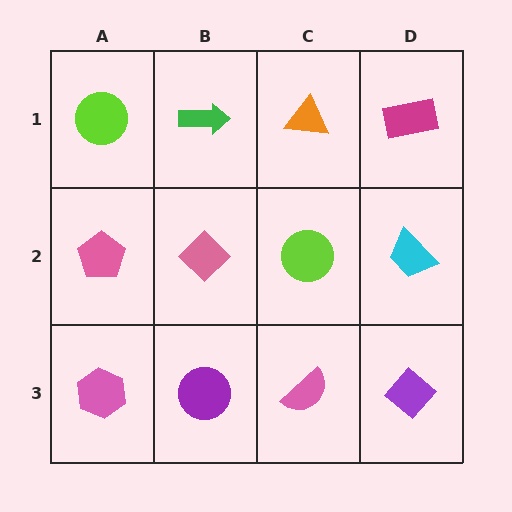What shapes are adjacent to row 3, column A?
A pink pentagon (row 2, column A), a purple circle (row 3, column B).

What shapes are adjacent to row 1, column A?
A pink pentagon (row 2, column A), a green arrow (row 1, column B).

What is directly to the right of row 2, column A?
A pink diamond.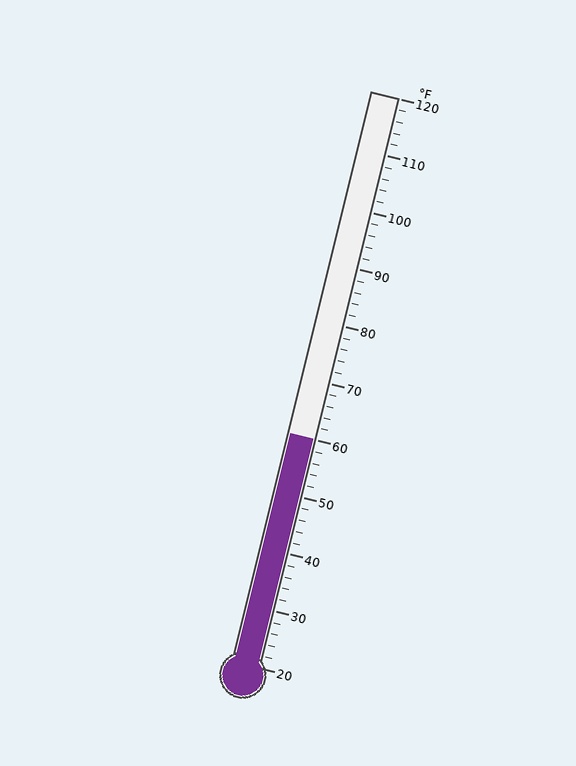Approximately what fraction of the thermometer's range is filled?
The thermometer is filled to approximately 40% of its range.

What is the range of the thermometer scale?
The thermometer scale ranges from 20°F to 120°F.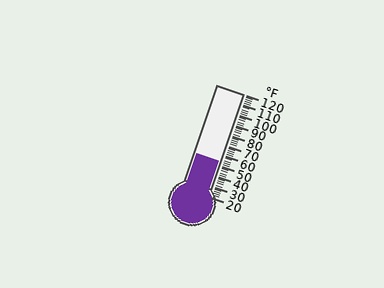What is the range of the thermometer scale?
The thermometer scale ranges from 20°F to 120°F.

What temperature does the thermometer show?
The thermometer shows approximately 54°F.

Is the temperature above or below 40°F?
The temperature is above 40°F.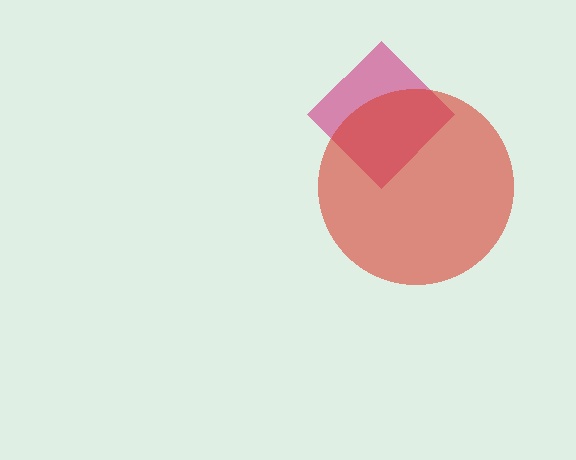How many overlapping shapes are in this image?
There are 2 overlapping shapes in the image.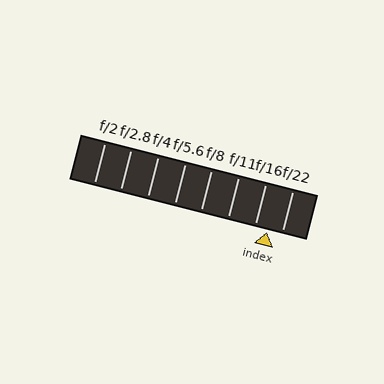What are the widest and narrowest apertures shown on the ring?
The widest aperture shown is f/2 and the narrowest is f/22.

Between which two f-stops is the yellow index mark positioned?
The index mark is between f/16 and f/22.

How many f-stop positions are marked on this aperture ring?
There are 8 f-stop positions marked.